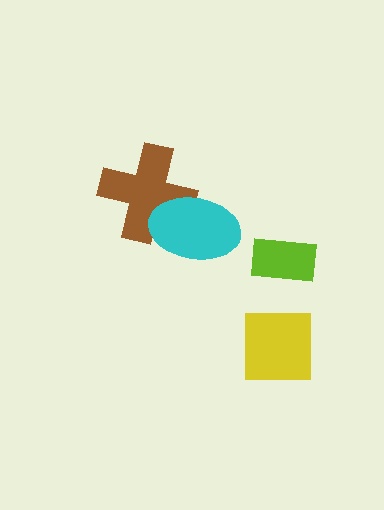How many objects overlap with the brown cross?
1 object overlaps with the brown cross.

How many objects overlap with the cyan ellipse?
1 object overlaps with the cyan ellipse.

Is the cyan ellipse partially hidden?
No, no other shape covers it.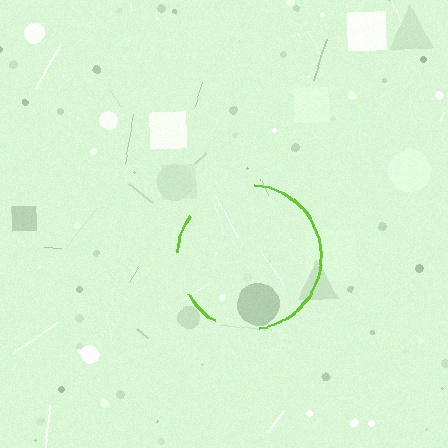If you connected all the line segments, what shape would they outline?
They would outline a circle.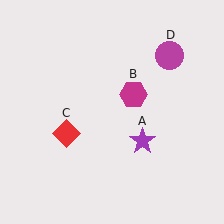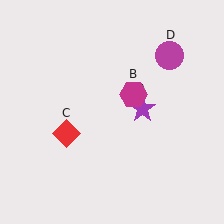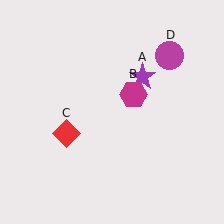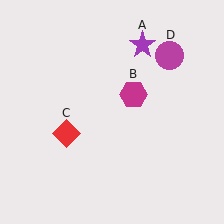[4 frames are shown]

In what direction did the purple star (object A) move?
The purple star (object A) moved up.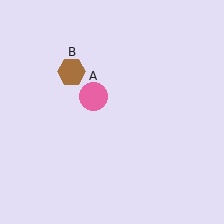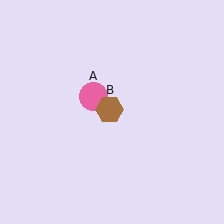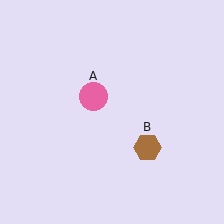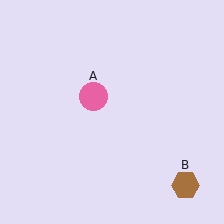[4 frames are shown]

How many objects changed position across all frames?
1 object changed position: brown hexagon (object B).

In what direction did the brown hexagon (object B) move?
The brown hexagon (object B) moved down and to the right.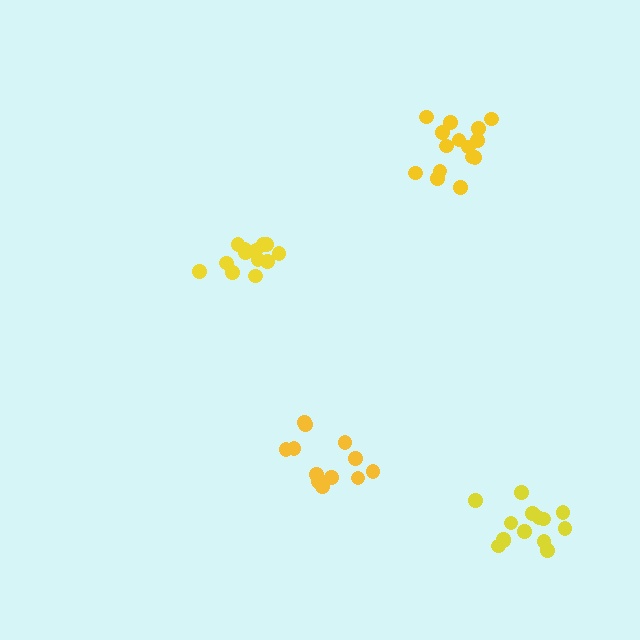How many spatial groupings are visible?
There are 4 spatial groupings.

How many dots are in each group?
Group 1: 12 dots, Group 2: 13 dots, Group 3: 15 dots, Group 4: 15 dots (55 total).